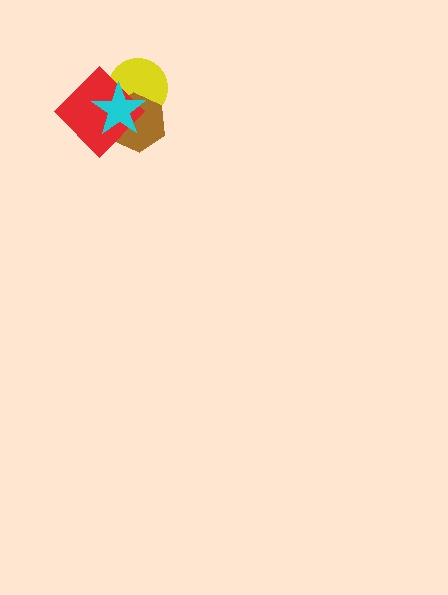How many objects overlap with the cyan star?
3 objects overlap with the cyan star.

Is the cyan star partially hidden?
No, no other shape covers it.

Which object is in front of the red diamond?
The cyan star is in front of the red diamond.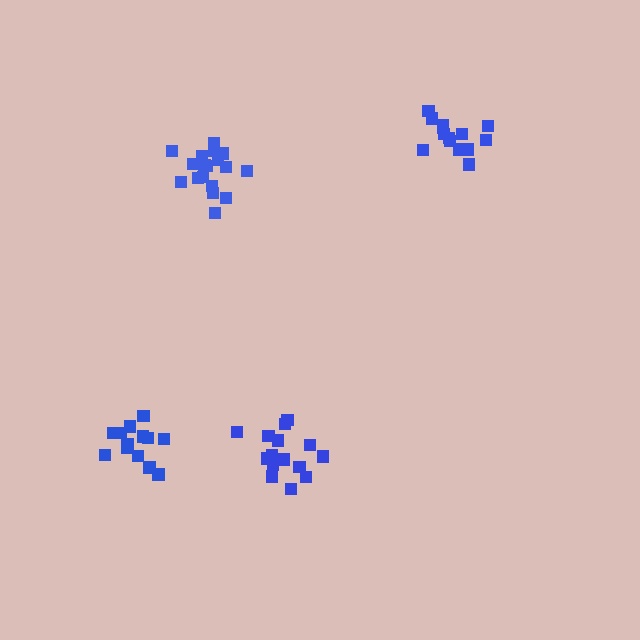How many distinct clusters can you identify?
There are 4 distinct clusters.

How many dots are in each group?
Group 1: 13 dots, Group 2: 18 dots, Group 3: 15 dots, Group 4: 14 dots (60 total).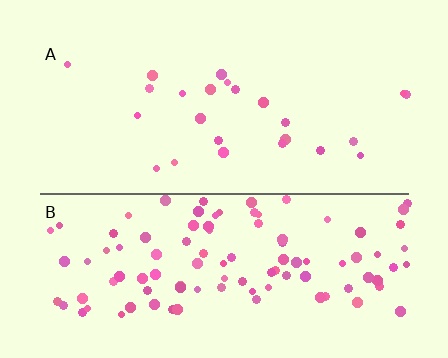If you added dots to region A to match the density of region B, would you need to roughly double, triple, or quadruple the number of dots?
Approximately quadruple.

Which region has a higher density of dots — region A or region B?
B (the bottom).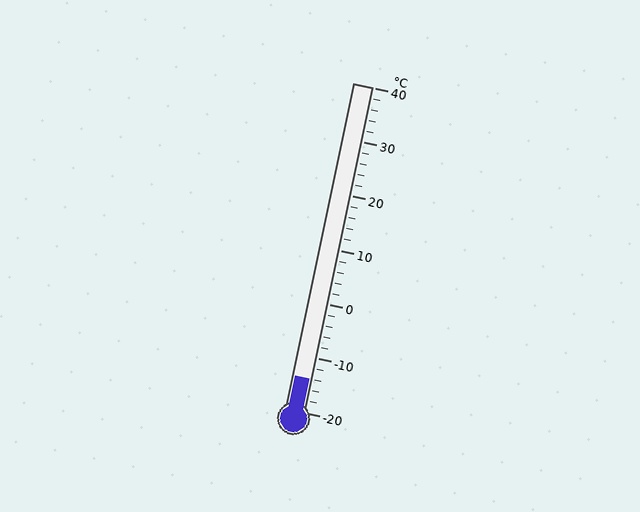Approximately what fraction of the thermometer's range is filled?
The thermometer is filled to approximately 10% of its range.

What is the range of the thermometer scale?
The thermometer scale ranges from -20°C to 40°C.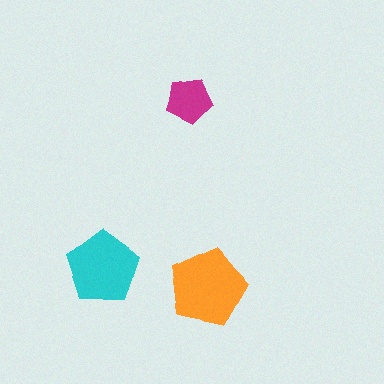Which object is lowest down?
The orange pentagon is bottommost.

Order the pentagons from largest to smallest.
the orange one, the cyan one, the magenta one.